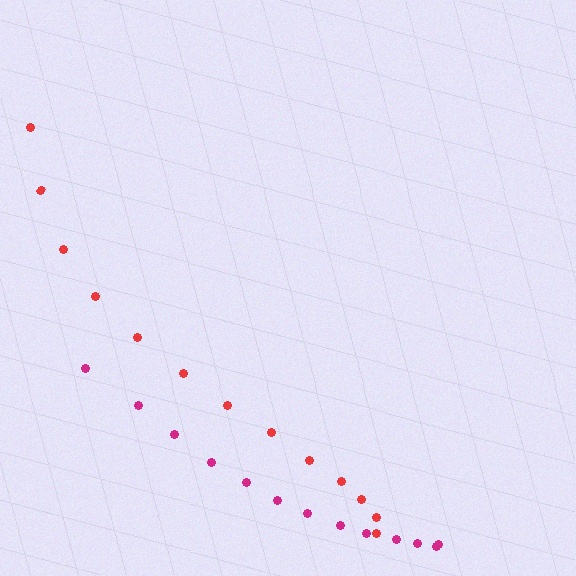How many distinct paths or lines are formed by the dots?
There are 2 distinct paths.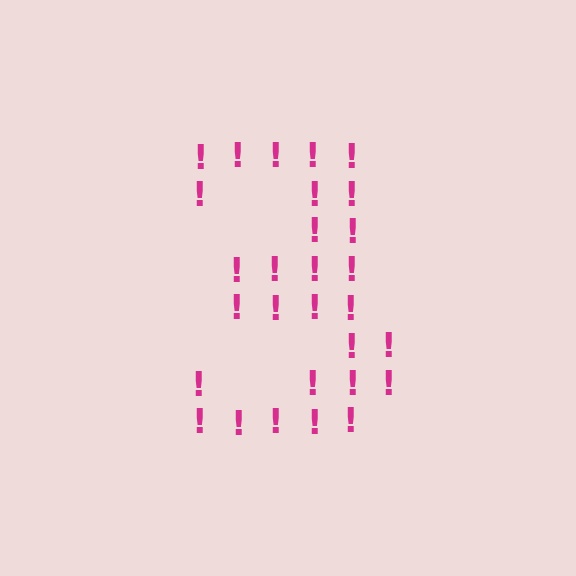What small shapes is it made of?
It is made of small exclamation marks.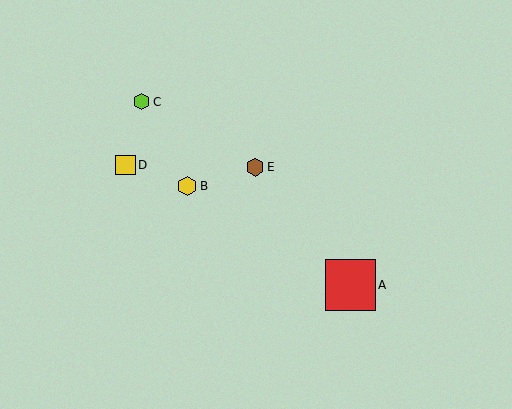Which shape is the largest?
The red square (labeled A) is the largest.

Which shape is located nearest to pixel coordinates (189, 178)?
The yellow hexagon (labeled B) at (187, 186) is nearest to that location.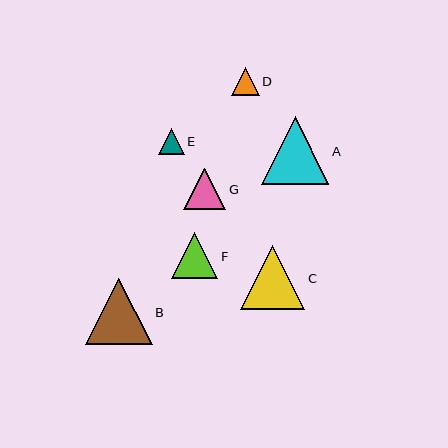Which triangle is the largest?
Triangle A is the largest with a size of approximately 68 pixels.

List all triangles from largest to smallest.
From largest to smallest: A, B, C, F, G, D, E.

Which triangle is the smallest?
Triangle E is the smallest with a size of approximately 26 pixels.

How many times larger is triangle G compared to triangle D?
Triangle G is approximately 1.5 times the size of triangle D.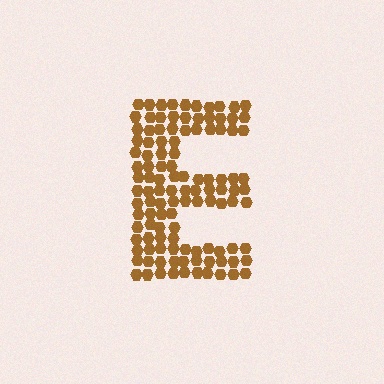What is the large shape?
The large shape is the letter E.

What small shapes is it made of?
It is made of small hexagons.